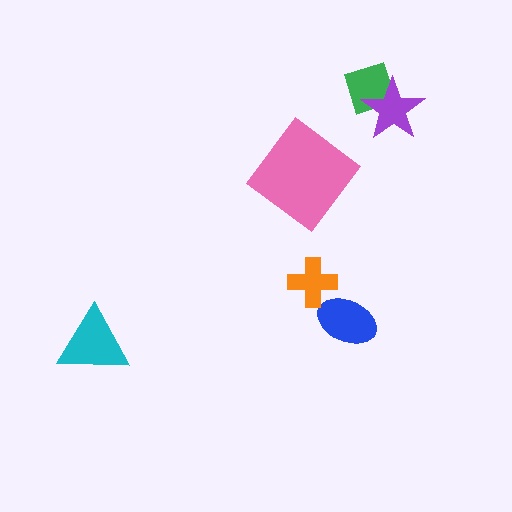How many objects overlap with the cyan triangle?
0 objects overlap with the cyan triangle.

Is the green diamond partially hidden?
Yes, it is partially covered by another shape.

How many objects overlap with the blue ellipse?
0 objects overlap with the blue ellipse.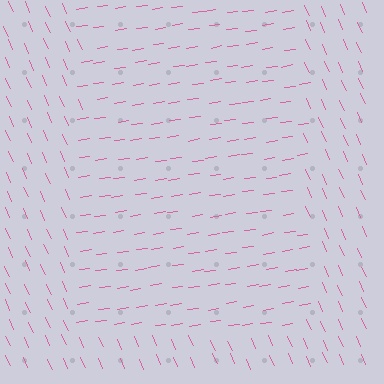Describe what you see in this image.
The image is filled with small pink line segments. A rectangle region in the image has lines oriented differently from the surrounding lines, creating a visible texture boundary.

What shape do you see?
I see a rectangle.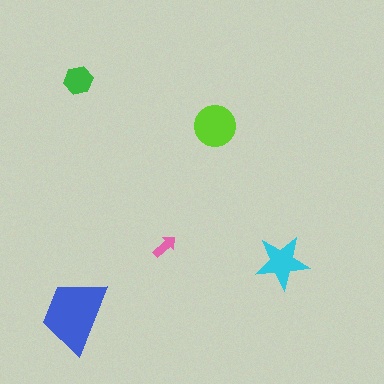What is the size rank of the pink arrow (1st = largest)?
5th.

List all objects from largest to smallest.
The blue trapezoid, the lime circle, the cyan star, the green hexagon, the pink arrow.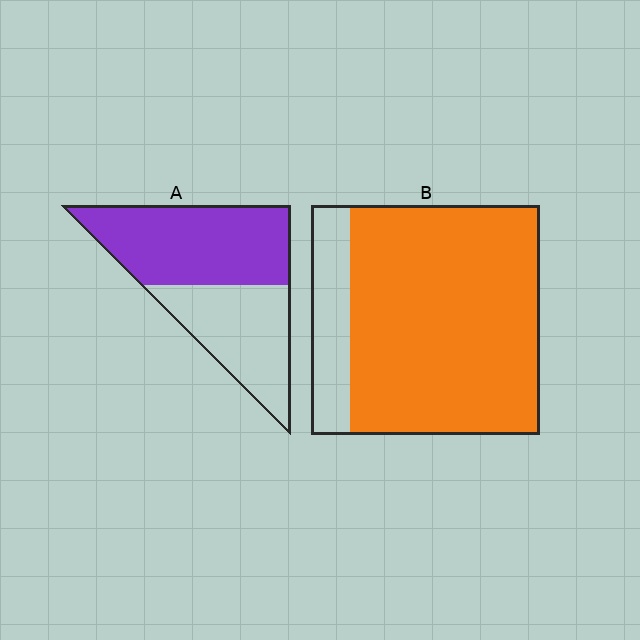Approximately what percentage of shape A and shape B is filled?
A is approximately 55% and B is approximately 85%.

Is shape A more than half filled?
Yes.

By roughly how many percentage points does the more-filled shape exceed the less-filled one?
By roughly 25 percentage points (B over A).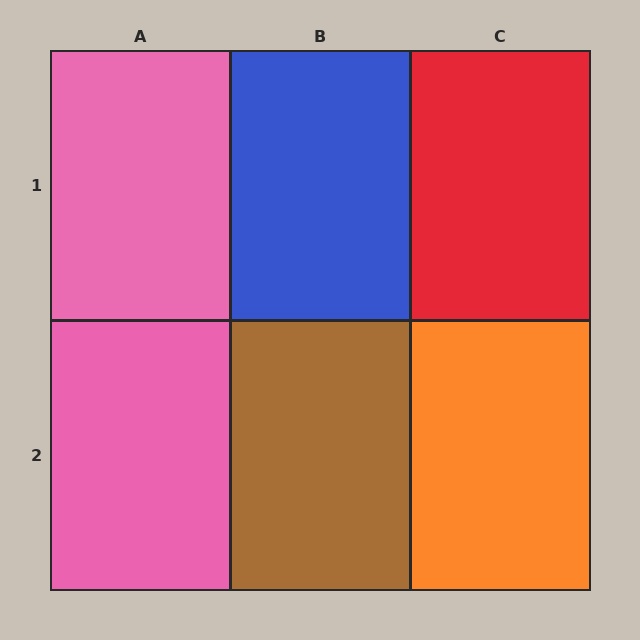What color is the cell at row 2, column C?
Orange.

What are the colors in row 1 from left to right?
Pink, blue, red.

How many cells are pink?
2 cells are pink.